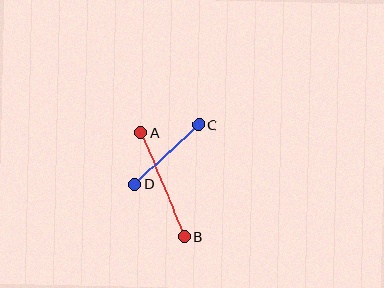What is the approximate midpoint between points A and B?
The midpoint is at approximately (162, 185) pixels.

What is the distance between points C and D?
The distance is approximately 87 pixels.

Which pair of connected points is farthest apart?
Points A and B are farthest apart.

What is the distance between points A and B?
The distance is approximately 113 pixels.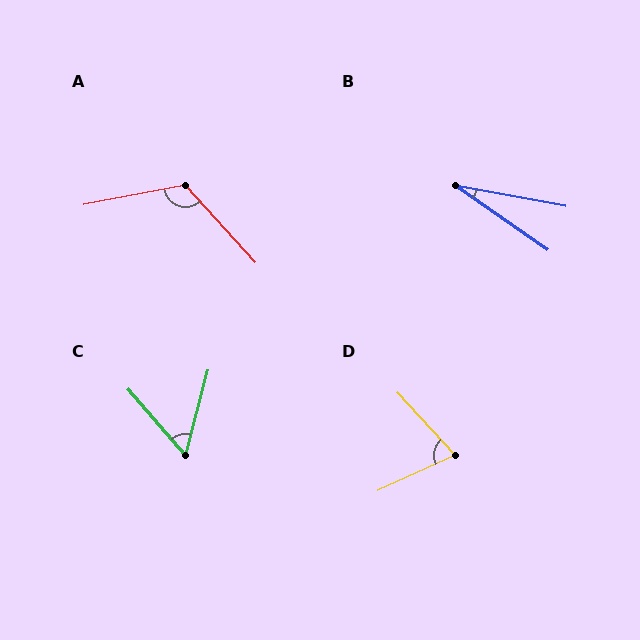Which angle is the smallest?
B, at approximately 24 degrees.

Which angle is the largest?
A, at approximately 121 degrees.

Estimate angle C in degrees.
Approximately 55 degrees.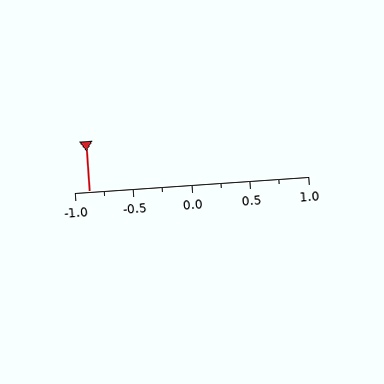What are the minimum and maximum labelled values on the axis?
The axis runs from -1.0 to 1.0.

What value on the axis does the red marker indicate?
The marker indicates approximately -0.88.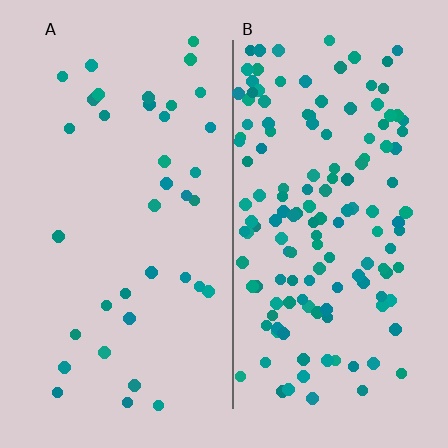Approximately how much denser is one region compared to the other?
Approximately 4.0× — region B over region A.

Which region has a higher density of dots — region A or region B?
B (the right).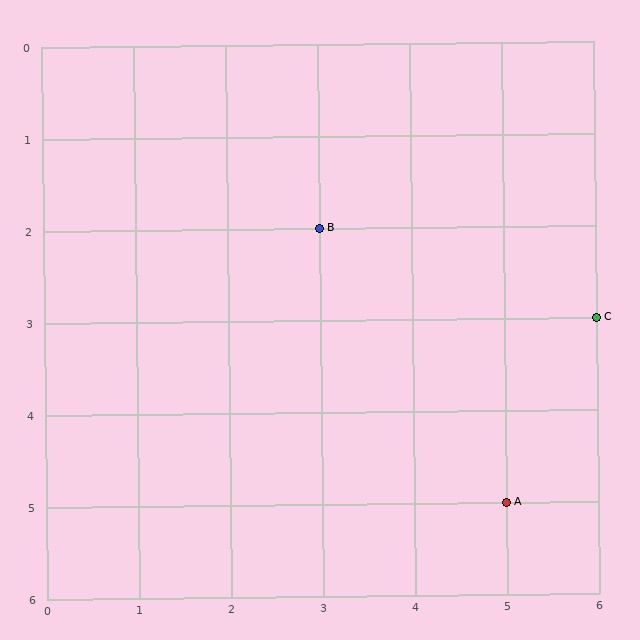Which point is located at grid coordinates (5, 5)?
Point A is at (5, 5).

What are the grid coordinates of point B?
Point B is at grid coordinates (3, 2).